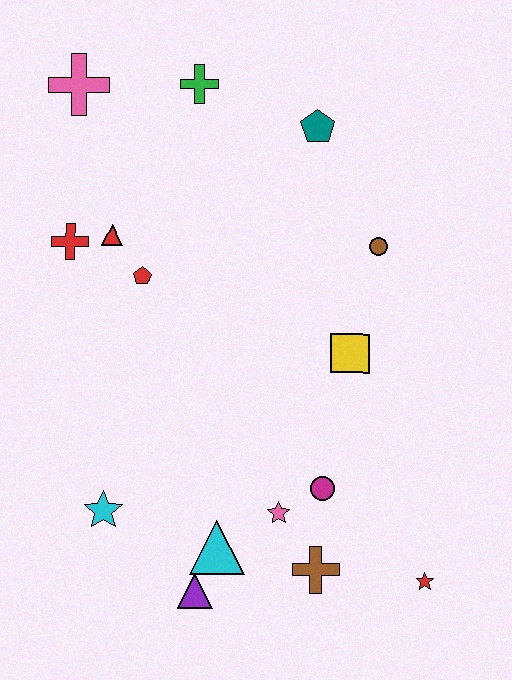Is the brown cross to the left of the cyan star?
No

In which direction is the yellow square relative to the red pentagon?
The yellow square is to the right of the red pentagon.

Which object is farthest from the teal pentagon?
The purple triangle is farthest from the teal pentagon.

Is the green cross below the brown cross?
No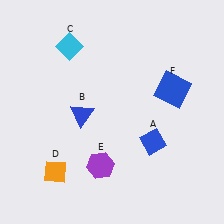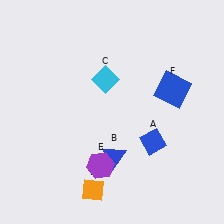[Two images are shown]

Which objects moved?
The objects that moved are: the blue triangle (B), the cyan diamond (C), the orange diamond (D).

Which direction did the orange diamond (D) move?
The orange diamond (D) moved right.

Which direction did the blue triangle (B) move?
The blue triangle (B) moved down.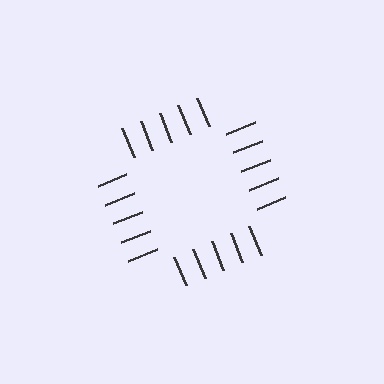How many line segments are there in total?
20 — 5 along each of the 4 edges.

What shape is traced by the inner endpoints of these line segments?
An illusory square — the line segments terminate on its edges but no continuous stroke is drawn.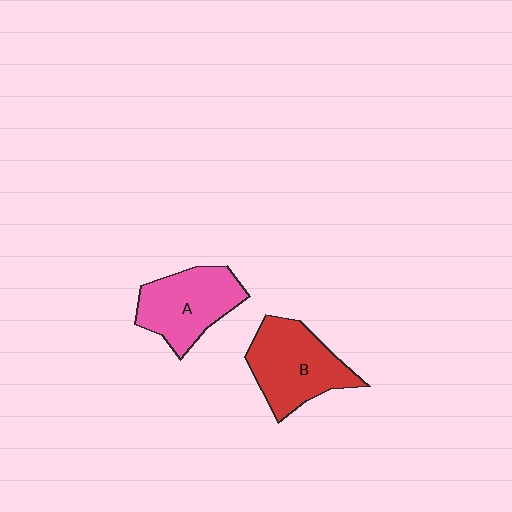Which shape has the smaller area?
Shape A (pink).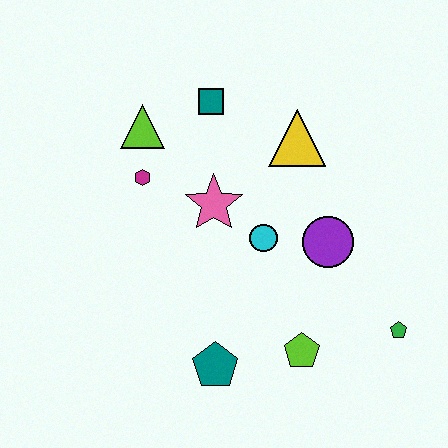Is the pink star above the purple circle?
Yes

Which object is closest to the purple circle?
The cyan circle is closest to the purple circle.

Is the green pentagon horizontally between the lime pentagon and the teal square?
No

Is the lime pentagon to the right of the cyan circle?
Yes